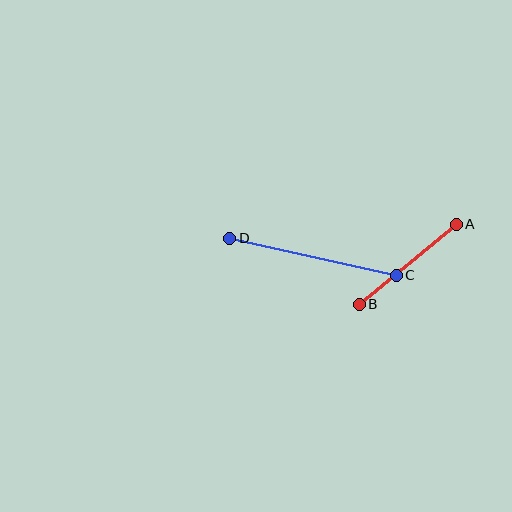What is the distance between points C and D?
The distance is approximately 170 pixels.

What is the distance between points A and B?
The distance is approximately 126 pixels.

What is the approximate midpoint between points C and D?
The midpoint is at approximately (313, 257) pixels.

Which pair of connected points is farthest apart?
Points C and D are farthest apart.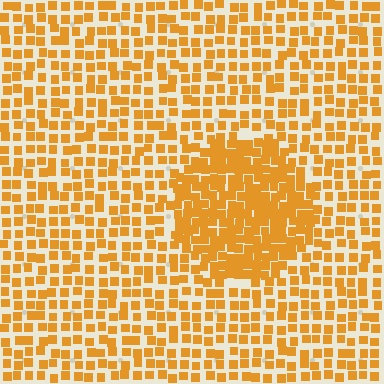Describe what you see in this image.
The image contains small orange elements arranged at two different densities. A circle-shaped region is visible where the elements are more densely packed than the surrounding area.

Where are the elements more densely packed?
The elements are more densely packed inside the circle boundary.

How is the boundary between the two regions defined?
The boundary is defined by a change in element density (approximately 1.9x ratio). All elements are the same color, size, and shape.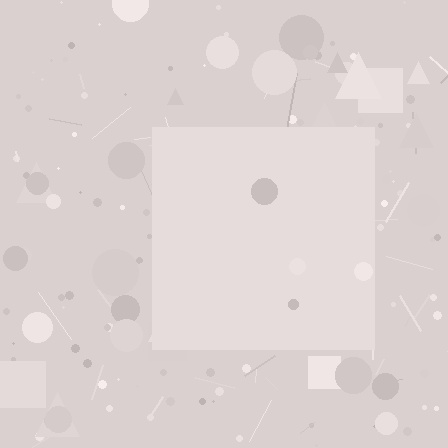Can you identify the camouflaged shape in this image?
The camouflaged shape is a square.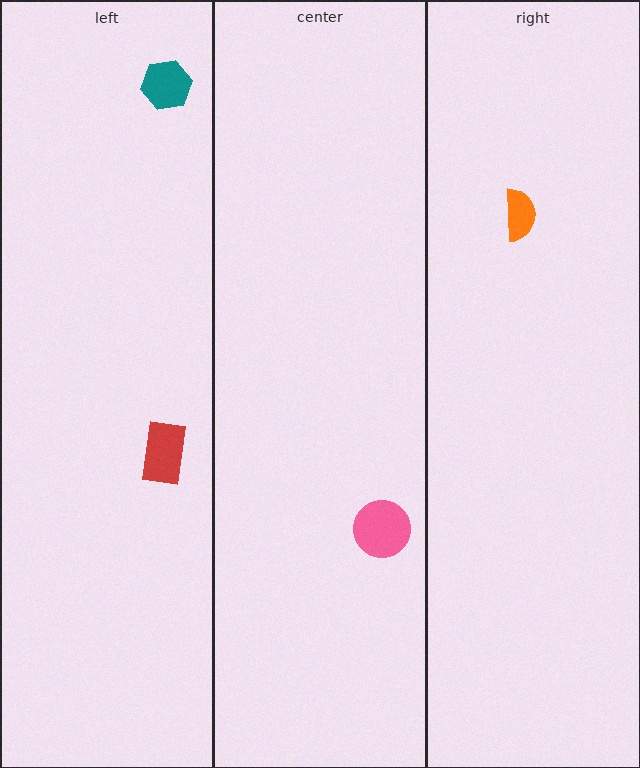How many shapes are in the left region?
2.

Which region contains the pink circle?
The center region.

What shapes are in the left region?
The red rectangle, the teal hexagon.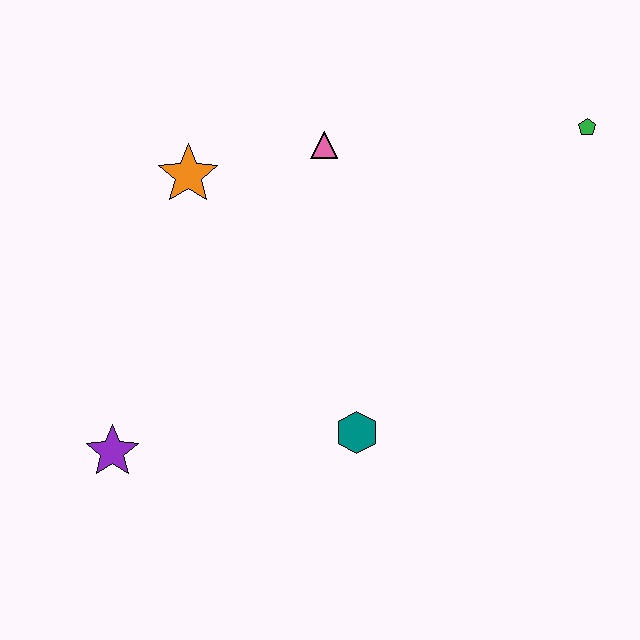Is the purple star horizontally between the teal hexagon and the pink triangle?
No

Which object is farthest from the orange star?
The green pentagon is farthest from the orange star.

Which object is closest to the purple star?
The teal hexagon is closest to the purple star.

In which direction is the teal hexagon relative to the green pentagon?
The teal hexagon is below the green pentagon.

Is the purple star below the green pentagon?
Yes